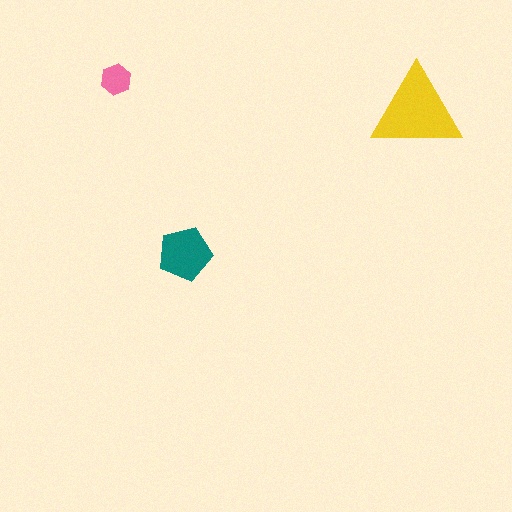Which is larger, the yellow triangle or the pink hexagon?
The yellow triangle.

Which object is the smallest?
The pink hexagon.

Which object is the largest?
The yellow triangle.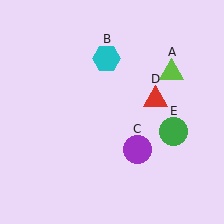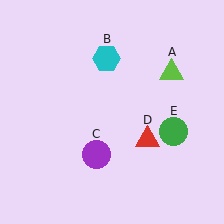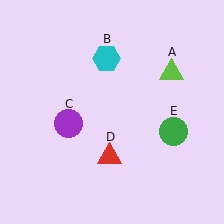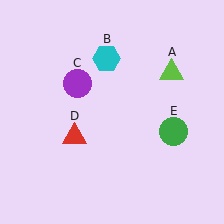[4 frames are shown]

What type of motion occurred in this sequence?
The purple circle (object C), red triangle (object D) rotated clockwise around the center of the scene.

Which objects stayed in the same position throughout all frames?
Lime triangle (object A) and cyan hexagon (object B) and green circle (object E) remained stationary.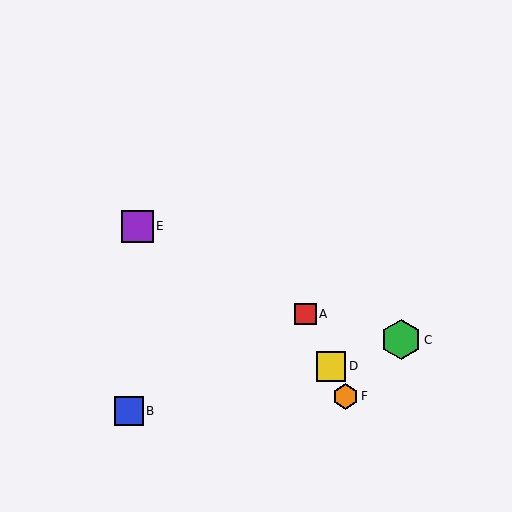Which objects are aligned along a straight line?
Objects A, D, F are aligned along a straight line.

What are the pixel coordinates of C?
Object C is at (401, 340).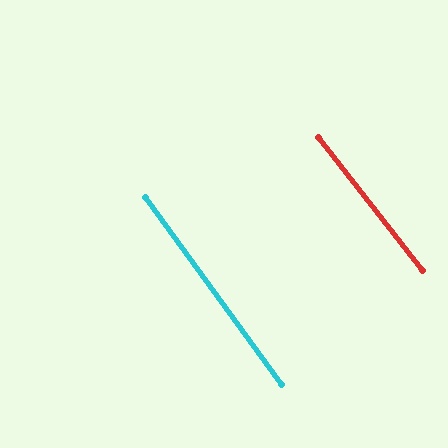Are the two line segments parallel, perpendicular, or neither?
Parallel — their directions differ by only 1.8°.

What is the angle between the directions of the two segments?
Approximately 2 degrees.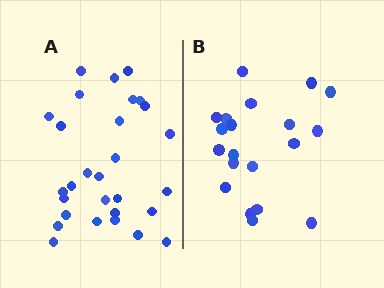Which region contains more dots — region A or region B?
Region A (the left region) has more dots.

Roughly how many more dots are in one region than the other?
Region A has roughly 8 or so more dots than region B.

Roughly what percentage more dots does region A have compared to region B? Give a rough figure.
About 45% more.